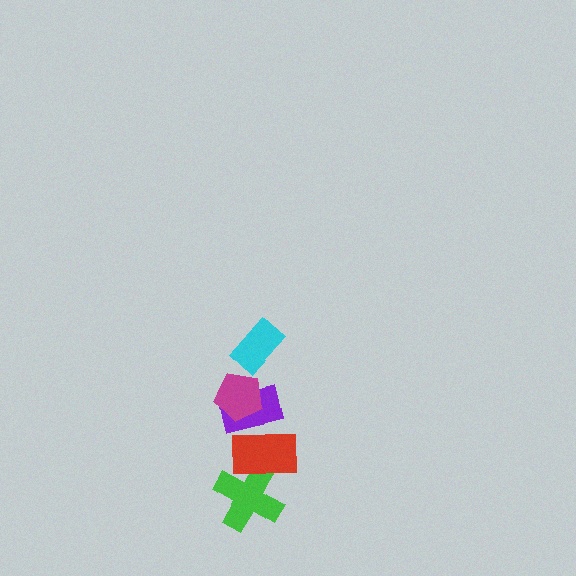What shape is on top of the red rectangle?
The purple rectangle is on top of the red rectangle.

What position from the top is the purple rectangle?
The purple rectangle is 3rd from the top.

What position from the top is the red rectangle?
The red rectangle is 4th from the top.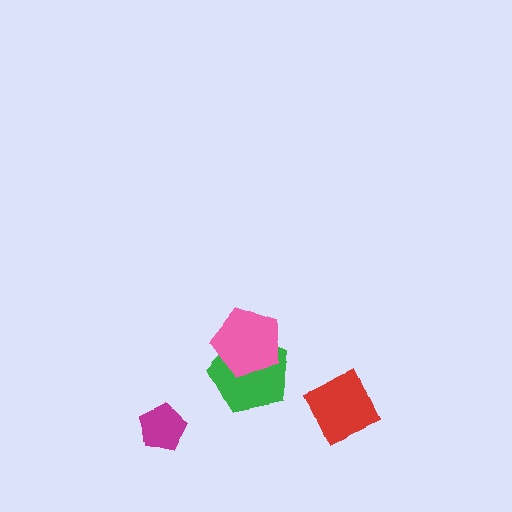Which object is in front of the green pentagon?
The pink pentagon is in front of the green pentagon.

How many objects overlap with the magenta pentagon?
0 objects overlap with the magenta pentagon.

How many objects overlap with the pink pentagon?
1 object overlaps with the pink pentagon.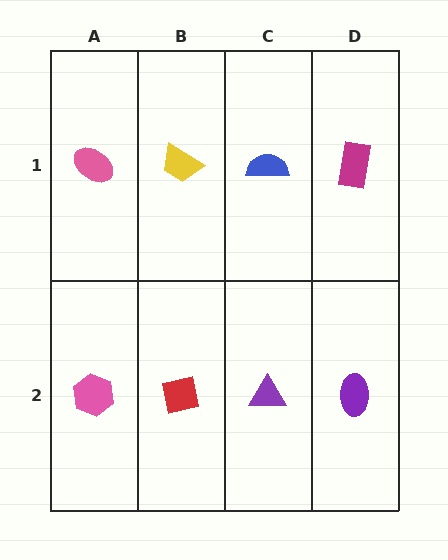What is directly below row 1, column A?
A pink hexagon.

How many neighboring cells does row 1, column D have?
2.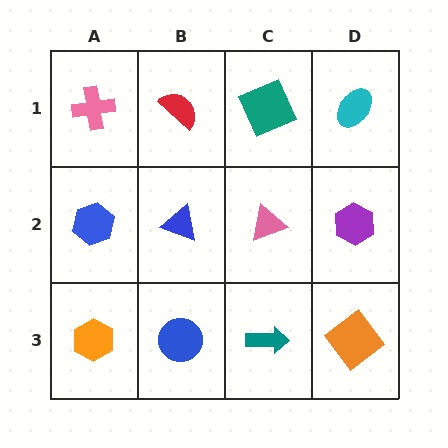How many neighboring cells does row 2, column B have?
4.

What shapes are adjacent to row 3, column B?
A blue triangle (row 2, column B), an orange hexagon (row 3, column A), a teal arrow (row 3, column C).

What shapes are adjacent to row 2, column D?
A cyan ellipse (row 1, column D), an orange diamond (row 3, column D), a pink triangle (row 2, column C).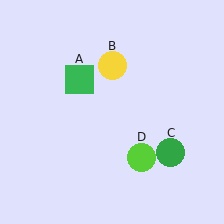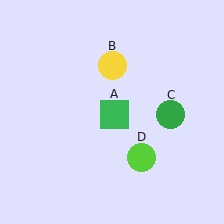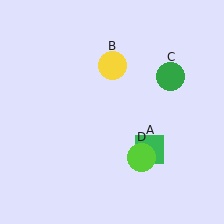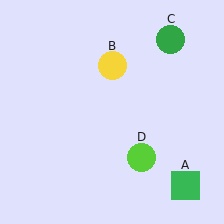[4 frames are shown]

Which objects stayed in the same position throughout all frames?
Yellow circle (object B) and lime circle (object D) remained stationary.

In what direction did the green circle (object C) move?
The green circle (object C) moved up.